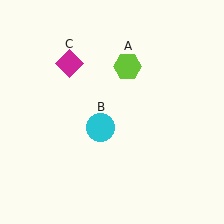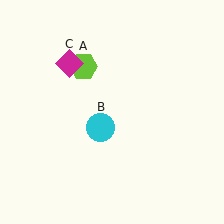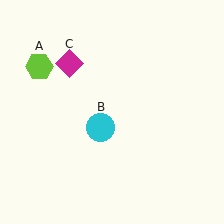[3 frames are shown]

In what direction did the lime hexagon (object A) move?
The lime hexagon (object A) moved left.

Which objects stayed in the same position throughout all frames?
Cyan circle (object B) and magenta diamond (object C) remained stationary.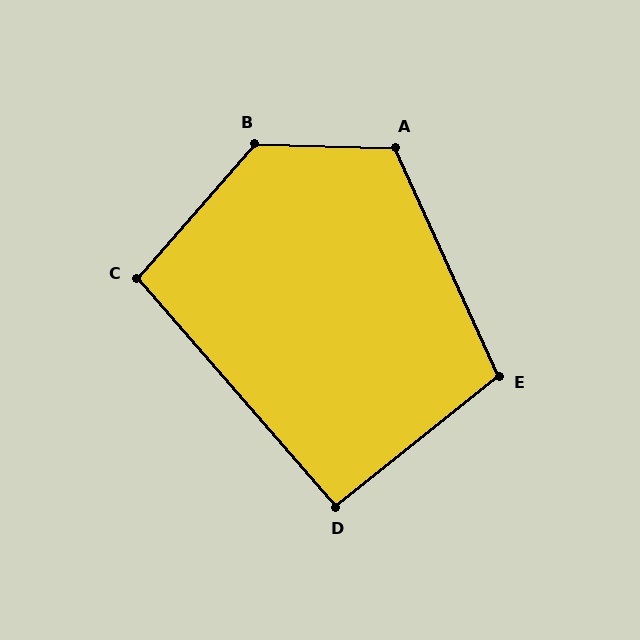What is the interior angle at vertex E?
Approximately 104 degrees (obtuse).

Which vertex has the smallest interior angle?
D, at approximately 92 degrees.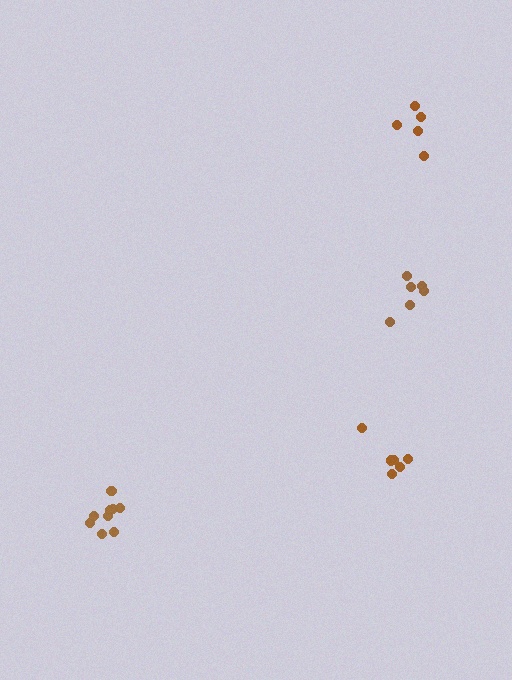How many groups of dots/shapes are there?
There are 4 groups.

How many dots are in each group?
Group 1: 6 dots, Group 2: 6 dots, Group 3: 5 dots, Group 4: 9 dots (26 total).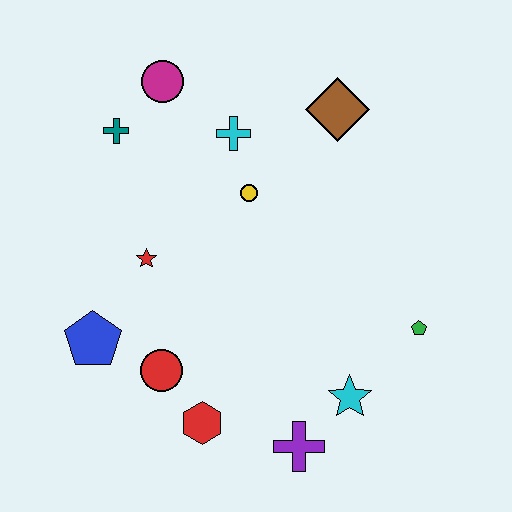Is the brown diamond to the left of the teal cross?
No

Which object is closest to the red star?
The blue pentagon is closest to the red star.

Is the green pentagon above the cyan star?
Yes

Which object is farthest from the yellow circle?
The purple cross is farthest from the yellow circle.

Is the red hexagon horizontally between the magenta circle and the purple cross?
Yes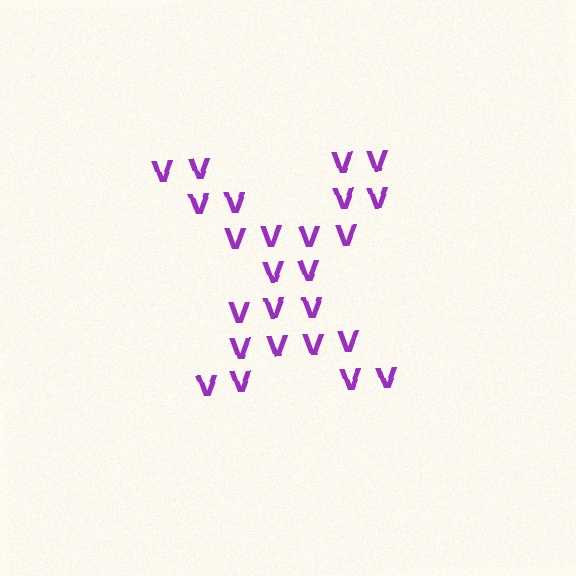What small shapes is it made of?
It is made of small letter V's.